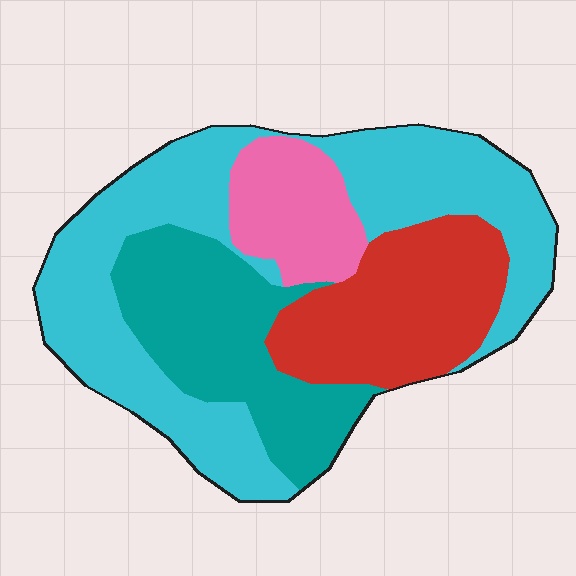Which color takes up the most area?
Cyan, at roughly 45%.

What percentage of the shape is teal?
Teal covers around 25% of the shape.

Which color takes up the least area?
Pink, at roughly 10%.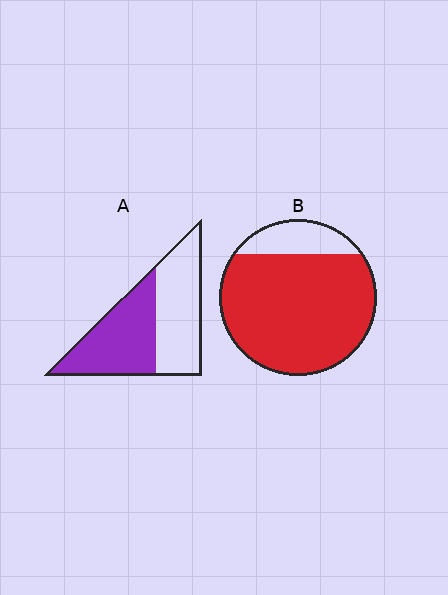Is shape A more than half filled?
Roughly half.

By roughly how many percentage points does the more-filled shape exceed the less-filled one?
By roughly 35 percentage points (B over A).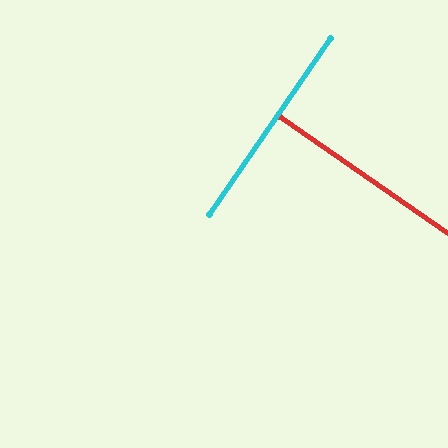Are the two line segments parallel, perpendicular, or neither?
Perpendicular — they meet at approximately 90°.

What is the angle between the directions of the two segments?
Approximately 90 degrees.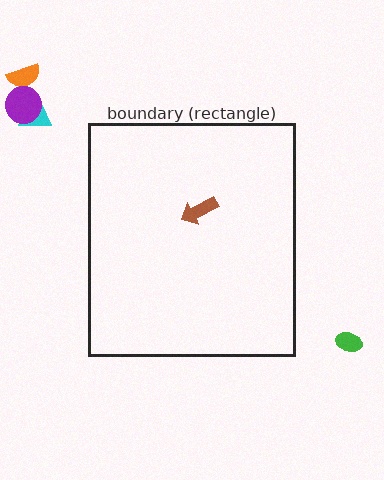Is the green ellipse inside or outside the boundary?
Outside.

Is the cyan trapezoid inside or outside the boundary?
Outside.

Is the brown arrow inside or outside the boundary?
Inside.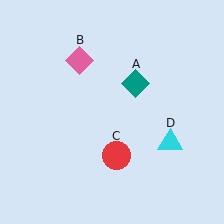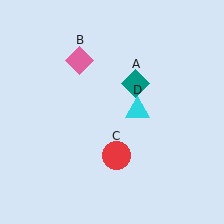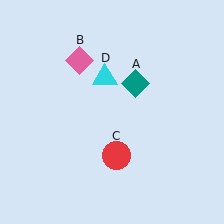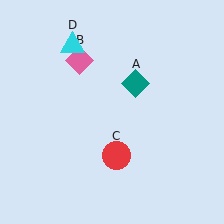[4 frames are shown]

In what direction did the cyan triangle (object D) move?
The cyan triangle (object D) moved up and to the left.